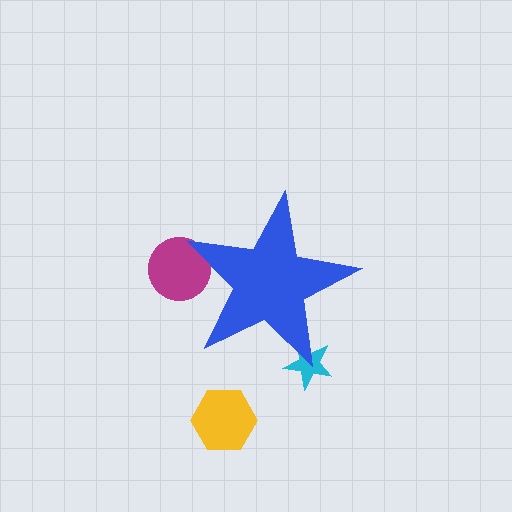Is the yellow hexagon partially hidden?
No, the yellow hexagon is fully visible.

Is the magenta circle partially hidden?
Yes, the magenta circle is partially hidden behind the blue star.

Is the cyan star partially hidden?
Yes, the cyan star is partially hidden behind the blue star.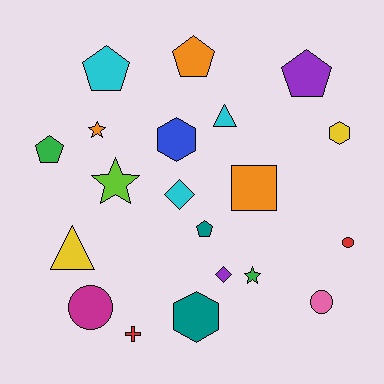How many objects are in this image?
There are 20 objects.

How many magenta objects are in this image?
There is 1 magenta object.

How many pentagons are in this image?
There are 5 pentagons.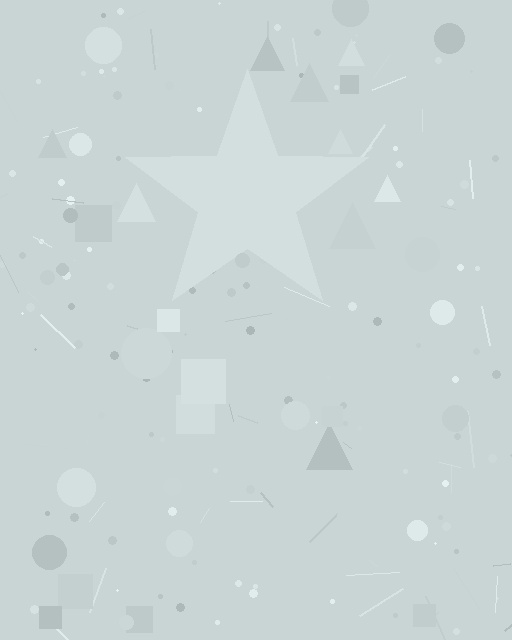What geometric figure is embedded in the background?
A star is embedded in the background.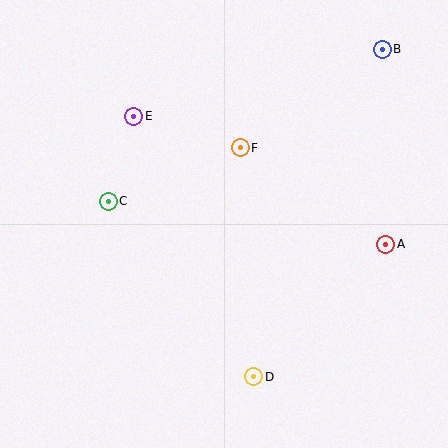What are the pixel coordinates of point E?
Point E is at (134, 116).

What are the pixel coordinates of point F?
Point F is at (240, 148).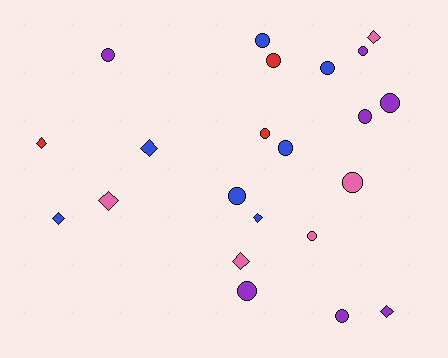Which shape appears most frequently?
Circle, with 14 objects.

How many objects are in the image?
There are 22 objects.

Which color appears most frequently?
Purple, with 7 objects.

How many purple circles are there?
There are 6 purple circles.